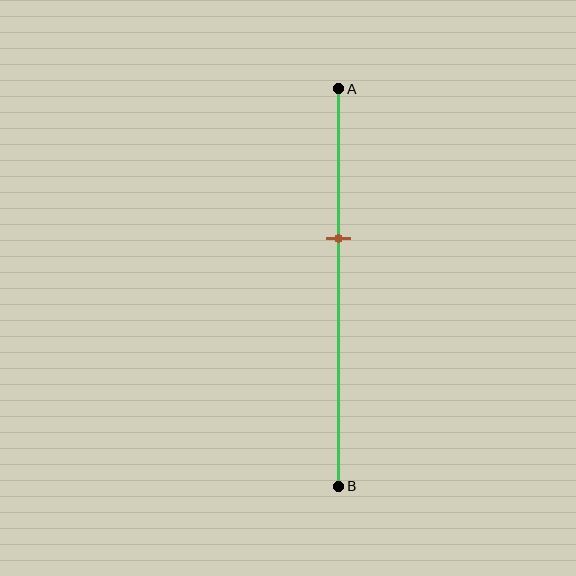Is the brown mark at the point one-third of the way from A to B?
No, the mark is at about 40% from A, not at the 33% one-third point.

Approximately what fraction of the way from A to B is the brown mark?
The brown mark is approximately 40% of the way from A to B.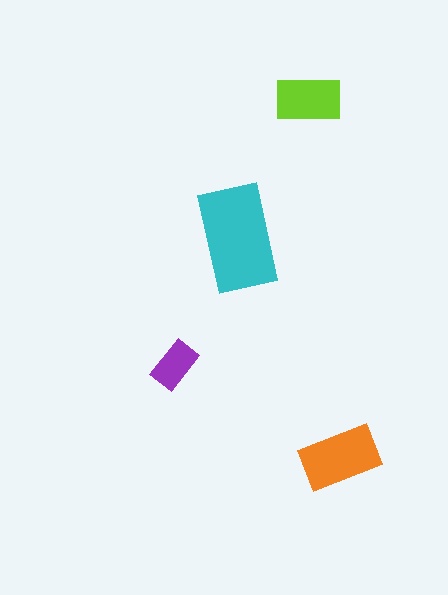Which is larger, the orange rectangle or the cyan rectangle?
The cyan one.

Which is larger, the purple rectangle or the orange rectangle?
The orange one.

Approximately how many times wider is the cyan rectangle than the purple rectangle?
About 2 times wider.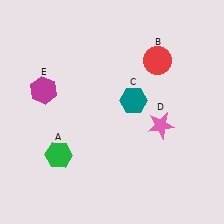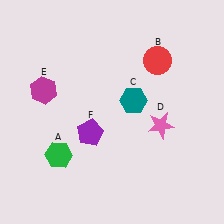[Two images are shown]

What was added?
A purple pentagon (F) was added in Image 2.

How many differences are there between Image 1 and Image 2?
There is 1 difference between the two images.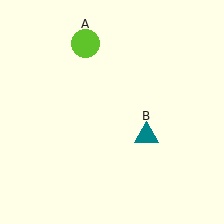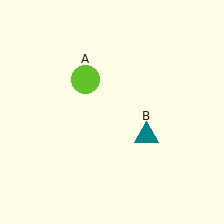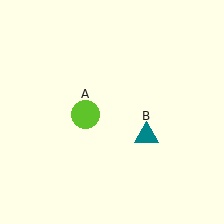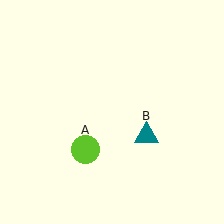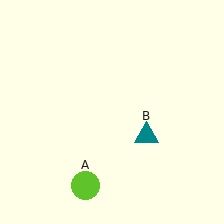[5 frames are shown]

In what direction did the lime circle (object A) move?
The lime circle (object A) moved down.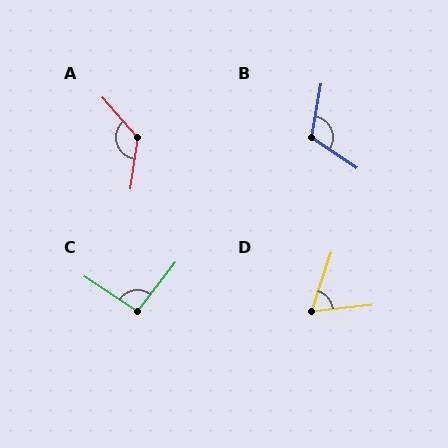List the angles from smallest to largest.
D (65°), C (94°), B (114°), A (131°).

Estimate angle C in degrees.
Approximately 94 degrees.